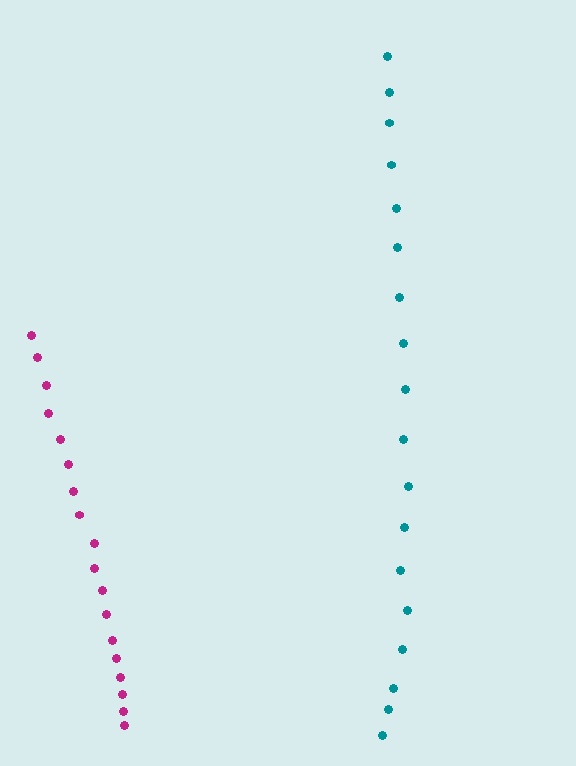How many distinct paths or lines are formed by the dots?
There are 2 distinct paths.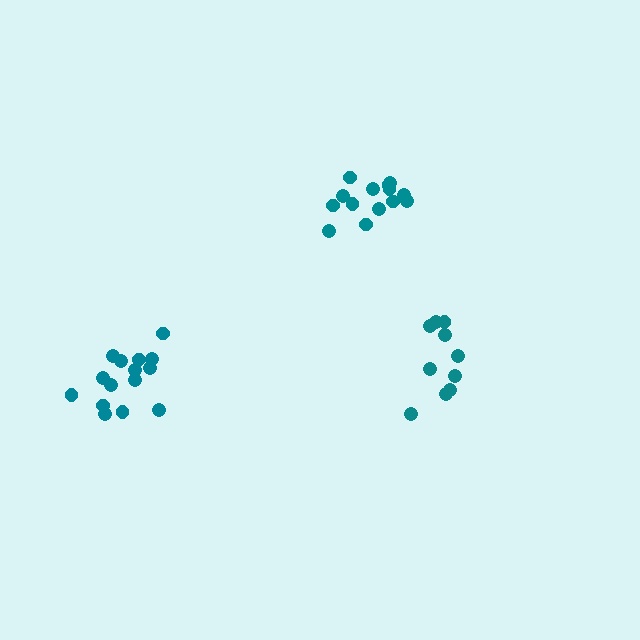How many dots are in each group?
Group 1: 14 dots, Group 2: 10 dots, Group 3: 15 dots (39 total).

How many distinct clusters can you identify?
There are 3 distinct clusters.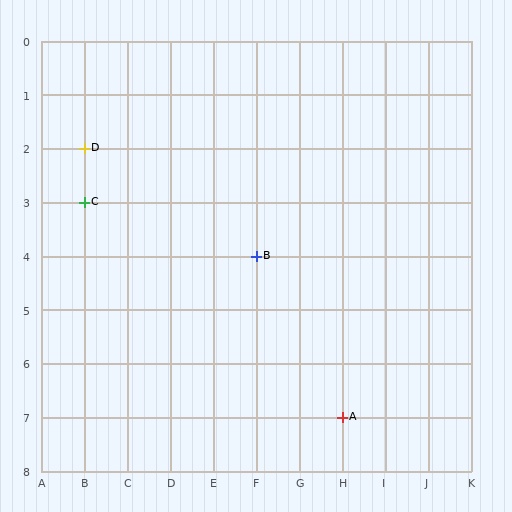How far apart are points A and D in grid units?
Points A and D are 6 columns and 5 rows apart (about 7.8 grid units diagonally).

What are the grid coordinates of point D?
Point D is at grid coordinates (B, 2).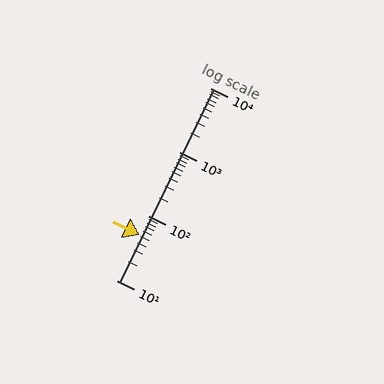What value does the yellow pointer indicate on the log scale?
The pointer indicates approximately 51.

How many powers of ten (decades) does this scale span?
The scale spans 3 decades, from 10 to 10000.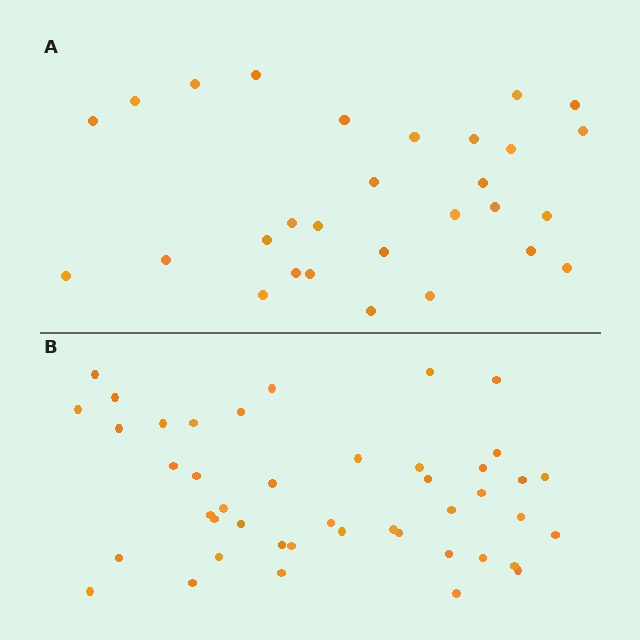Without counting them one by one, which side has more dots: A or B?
Region B (the bottom region) has more dots.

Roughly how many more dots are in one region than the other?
Region B has approximately 15 more dots than region A.